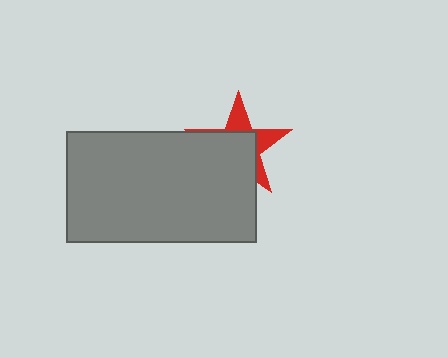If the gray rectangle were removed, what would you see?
You would see the complete red star.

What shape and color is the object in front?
The object in front is a gray rectangle.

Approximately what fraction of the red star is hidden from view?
Roughly 63% of the red star is hidden behind the gray rectangle.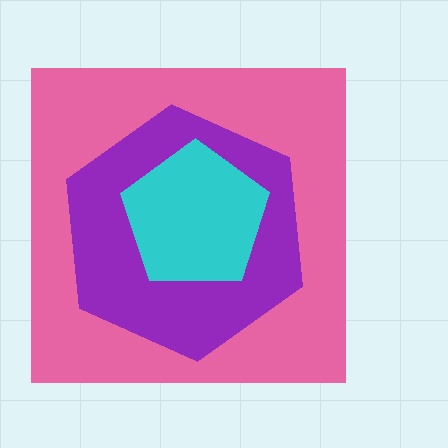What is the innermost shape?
The cyan pentagon.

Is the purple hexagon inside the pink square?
Yes.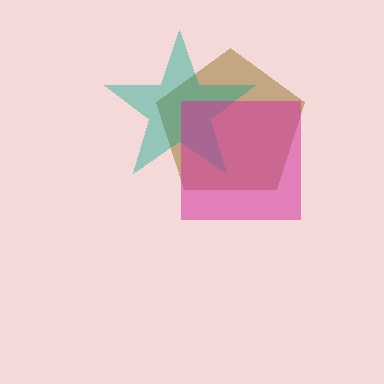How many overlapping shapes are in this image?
There are 3 overlapping shapes in the image.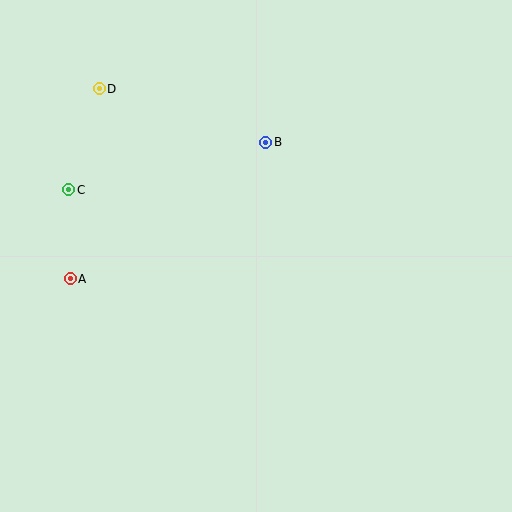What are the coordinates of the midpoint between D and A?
The midpoint between D and A is at (85, 184).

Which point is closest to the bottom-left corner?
Point A is closest to the bottom-left corner.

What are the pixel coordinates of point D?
Point D is at (99, 89).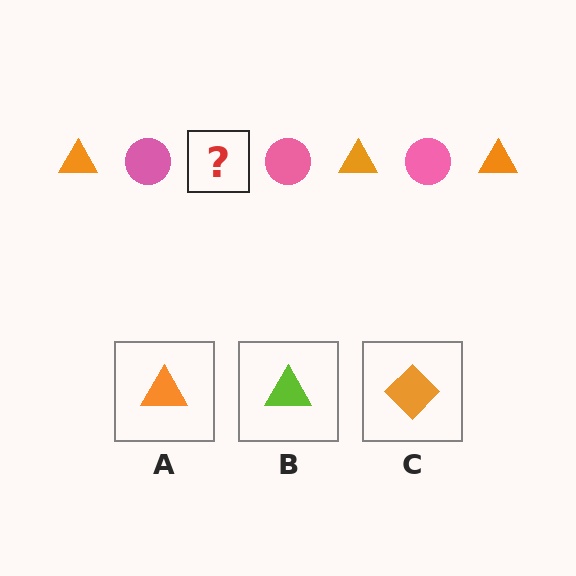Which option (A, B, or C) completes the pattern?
A.